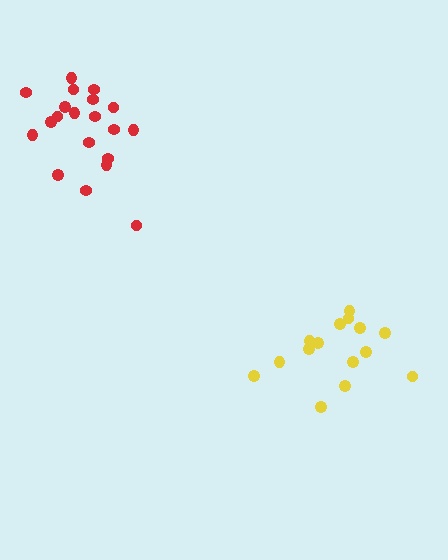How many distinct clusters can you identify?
There are 2 distinct clusters.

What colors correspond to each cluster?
The clusters are colored: yellow, red.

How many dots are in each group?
Group 1: 15 dots, Group 2: 20 dots (35 total).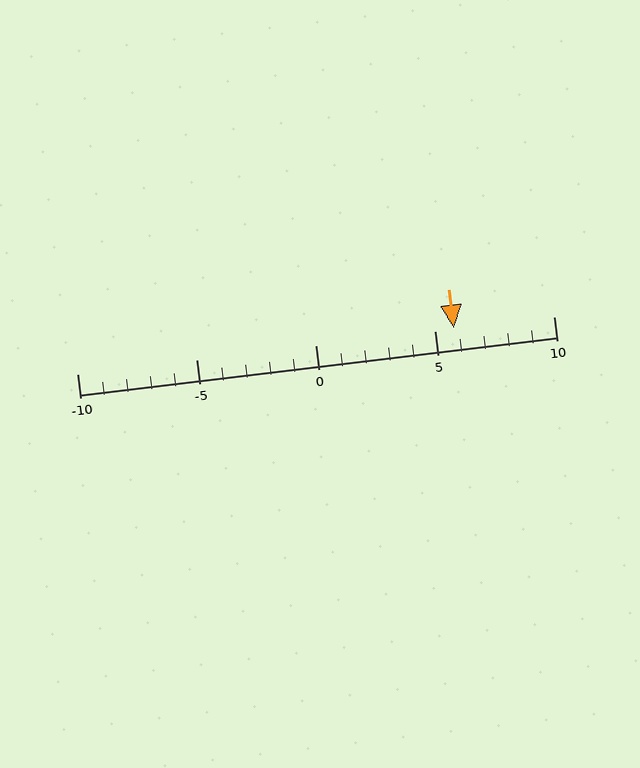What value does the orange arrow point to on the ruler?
The orange arrow points to approximately 6.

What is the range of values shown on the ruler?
The ruler shows values from -10 to 10.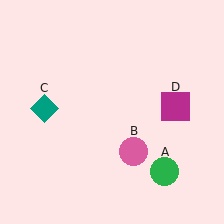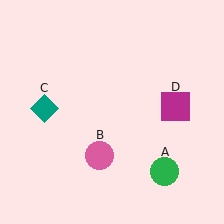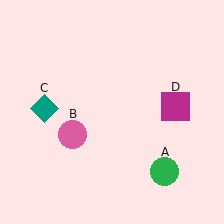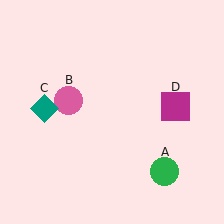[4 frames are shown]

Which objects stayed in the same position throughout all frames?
Green circle (object A) and teal diamond (object C) and magenta square (object D) remained stationary.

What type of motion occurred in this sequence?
The pink circle (object B) rotated clockwise around the center of the scene.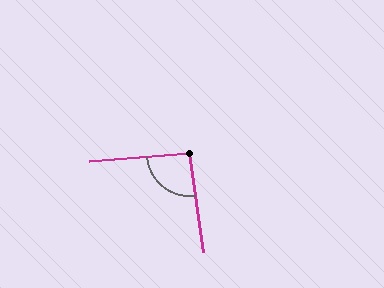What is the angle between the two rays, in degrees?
Approximately 94 degrees.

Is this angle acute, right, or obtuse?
It is approximately a right angle.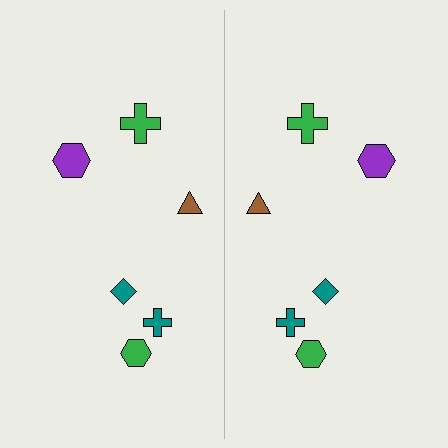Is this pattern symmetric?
Yes, this pattern has bilateral (reflection) symmetry.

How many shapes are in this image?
There are 12 shapes in this image.